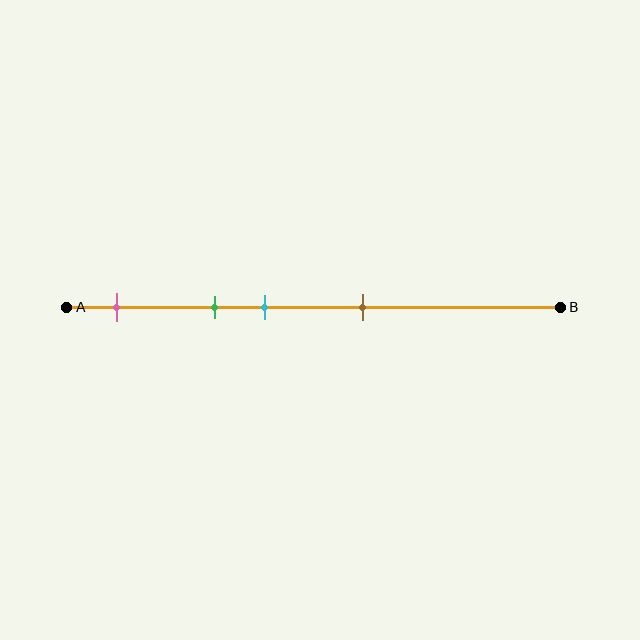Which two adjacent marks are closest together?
The green and cyan marks are the closest adjacent pair.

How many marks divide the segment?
There are 4 marks dividing the segment.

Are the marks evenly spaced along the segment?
No, the marks are not evenly spaced.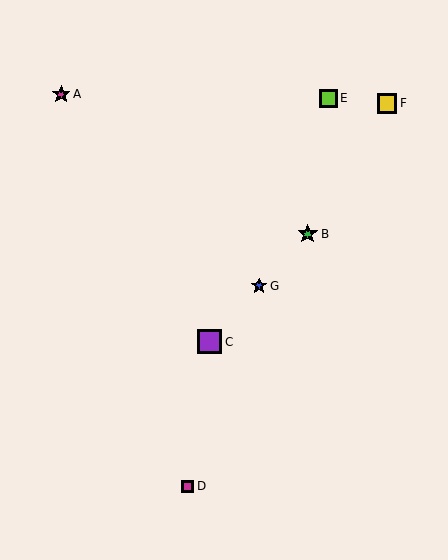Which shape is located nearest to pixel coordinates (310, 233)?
The green star (labeled B) at (308, 234) is nearest to that location.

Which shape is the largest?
The purple square (labeled C) is the largest.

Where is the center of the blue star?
The center of the blue star is at (259, 286).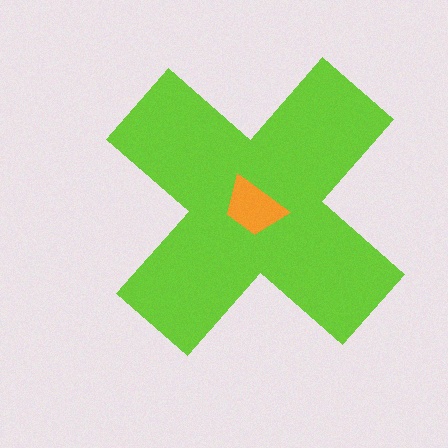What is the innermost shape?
The orange trapezoid.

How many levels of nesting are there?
2.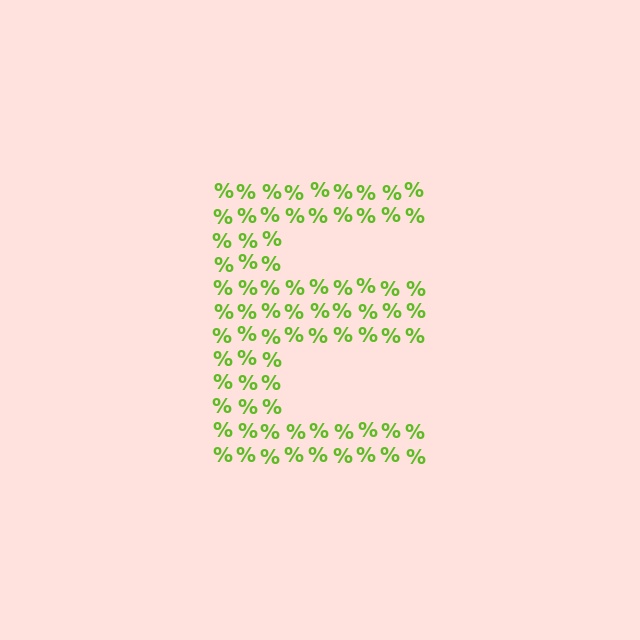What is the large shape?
The large shape is the letter E.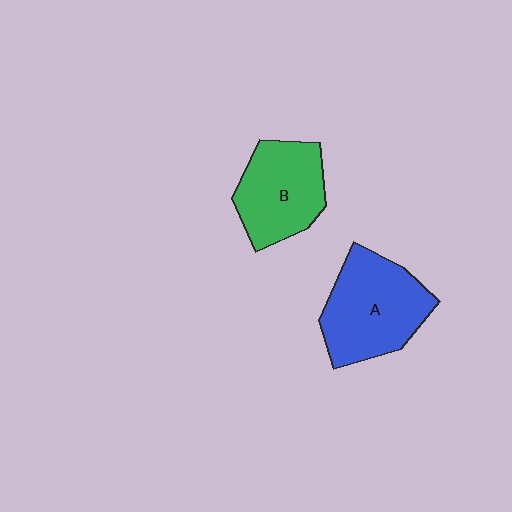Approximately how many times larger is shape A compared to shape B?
Approximately 1.2 times.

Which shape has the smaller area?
Shape B (green).